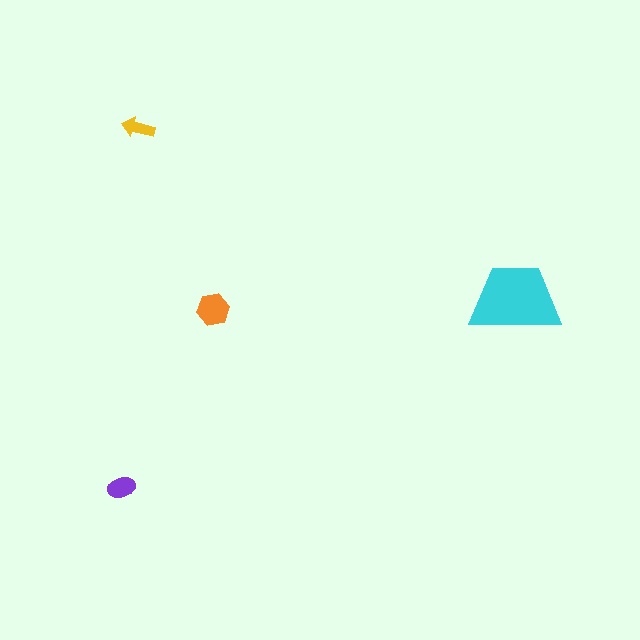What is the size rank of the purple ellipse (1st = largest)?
3rd.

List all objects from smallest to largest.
The yellow arrow, the purple ellipse, the orange hexagon, the cyan trapezoid.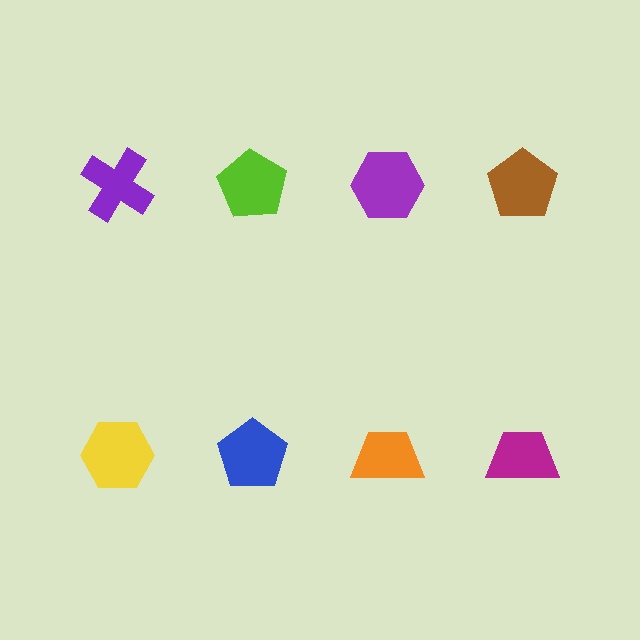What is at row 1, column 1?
A purple cross.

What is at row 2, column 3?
An orange trapezoid.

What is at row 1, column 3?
A purple hexagon.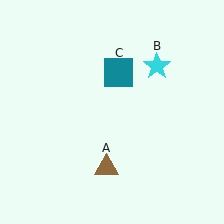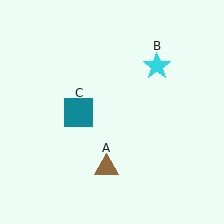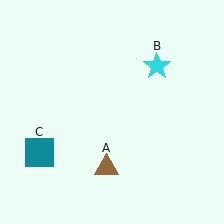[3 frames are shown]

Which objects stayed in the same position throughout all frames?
Brown triangle (object A) and cyan star (object B) remained stationary.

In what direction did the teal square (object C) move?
The teal square (object C) moved down and to the left.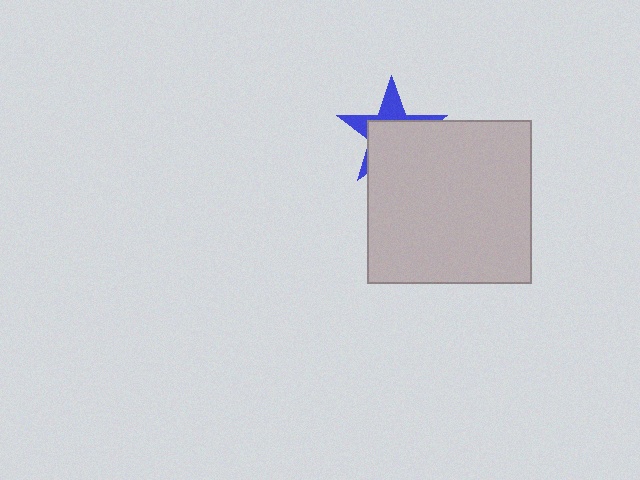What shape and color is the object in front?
The object in front is a light gray square.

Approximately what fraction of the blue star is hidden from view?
Roughly 65% of the blue star is hidden behind the light gray square.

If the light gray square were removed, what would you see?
You would see the complete blue star.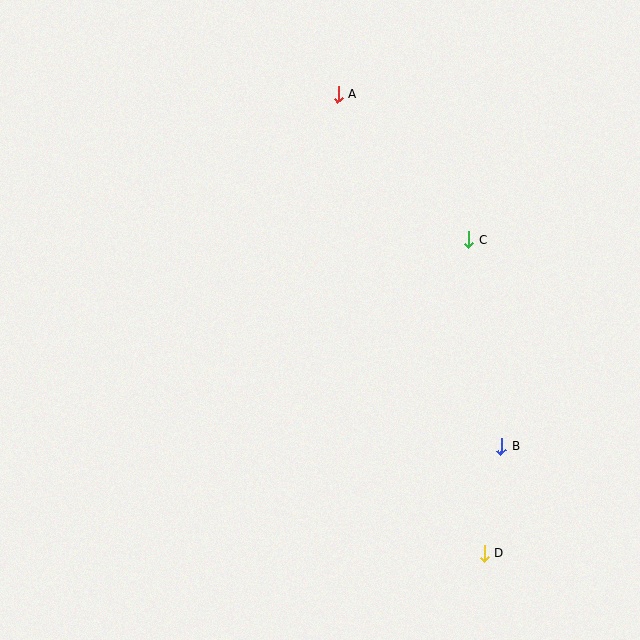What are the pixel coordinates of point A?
Point A is at (338, 94).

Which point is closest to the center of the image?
Point C at (469, 239) is closest to the center.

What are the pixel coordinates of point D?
Point D is at (485, 553).